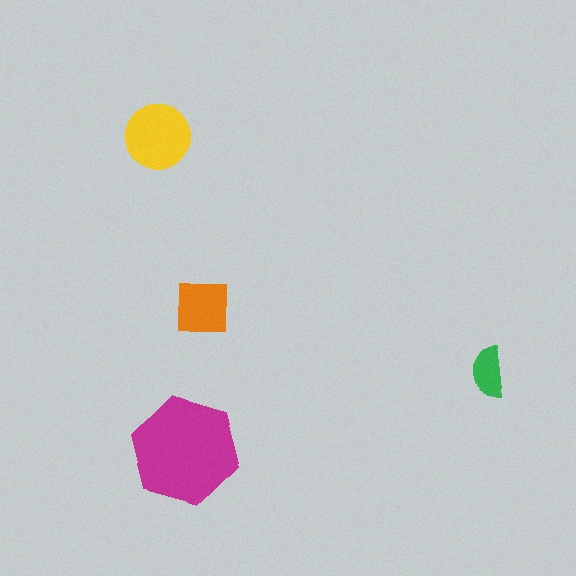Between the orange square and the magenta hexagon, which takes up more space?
The magenta hexagon.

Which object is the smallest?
The green semicircle.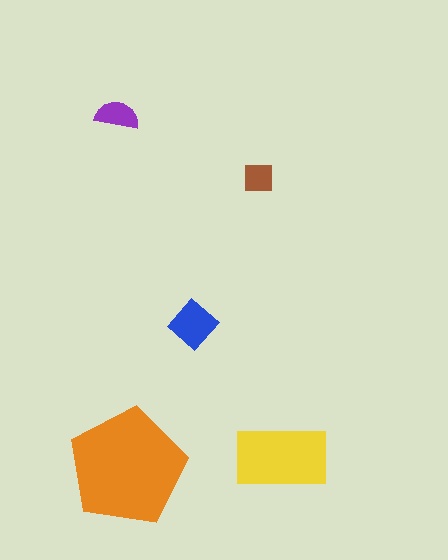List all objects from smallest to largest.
The brown square, the purple semicircle, the blue diamond, the yellow rectangle, the orange pentagon.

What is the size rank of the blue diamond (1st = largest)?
3rd.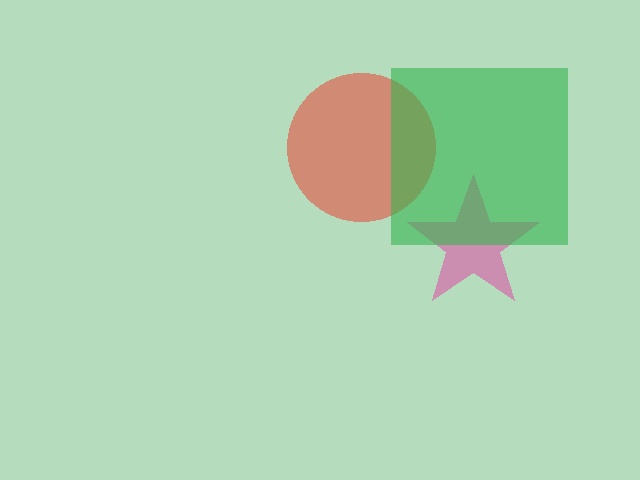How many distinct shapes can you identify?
There are 3 distinct shapes: a pink star, a red circle, a green square.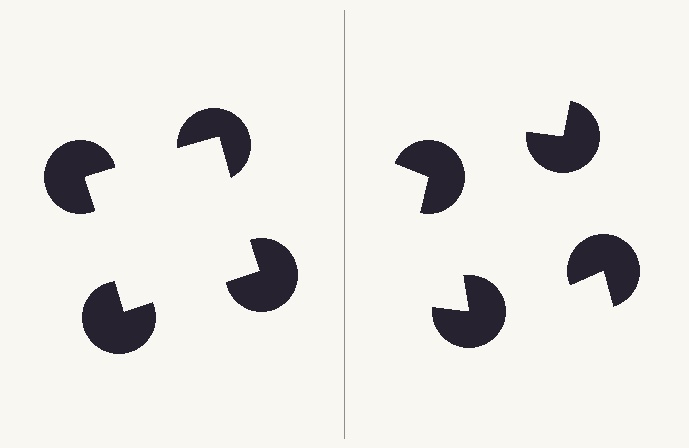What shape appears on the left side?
An illusory square.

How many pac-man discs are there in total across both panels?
8 — 4 on each side.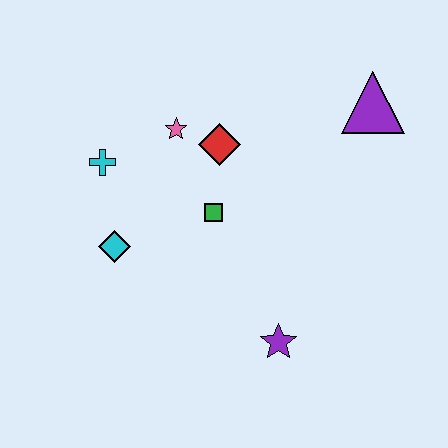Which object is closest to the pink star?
The red diamond is closest to the pink star.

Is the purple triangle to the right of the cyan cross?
Yes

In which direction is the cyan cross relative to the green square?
The cyan cross is to the left of the green square.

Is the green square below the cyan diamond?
No